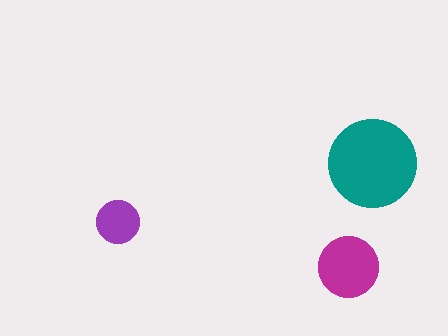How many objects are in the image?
There are 3 objects in the image.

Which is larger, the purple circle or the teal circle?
The teal one.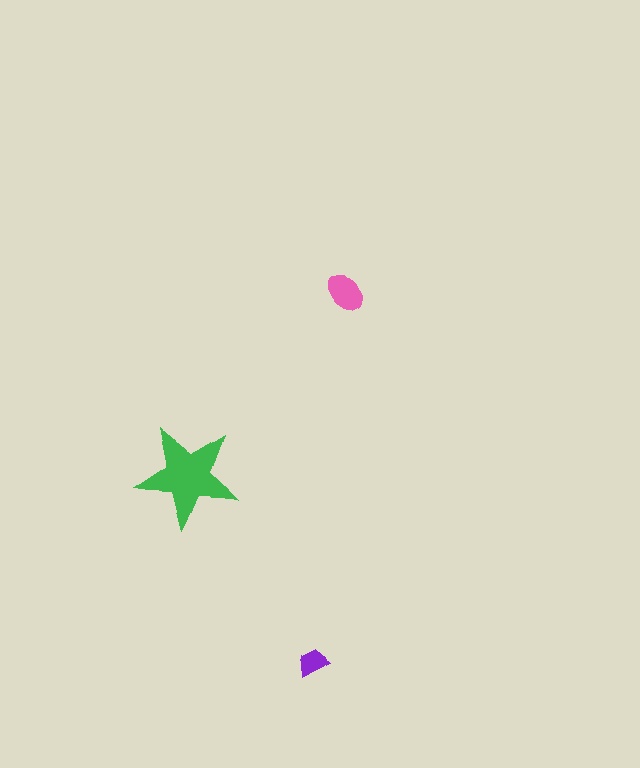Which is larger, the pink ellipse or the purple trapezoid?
The pink ellipse.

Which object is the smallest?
The purple trapezoid.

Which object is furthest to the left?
The green star is leftmost.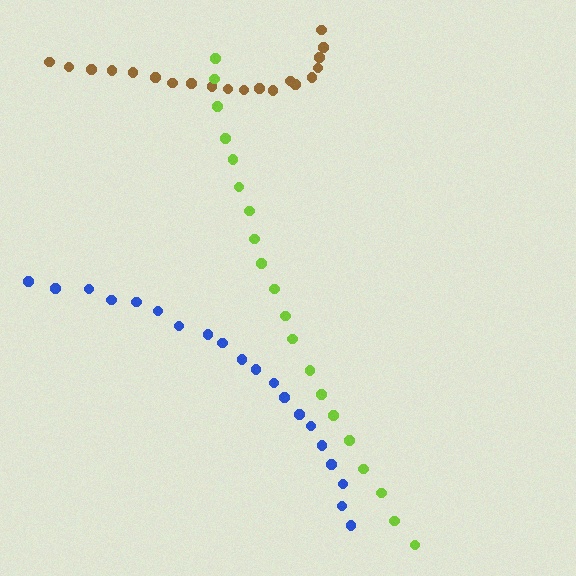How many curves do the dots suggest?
There are 3 distinct paths.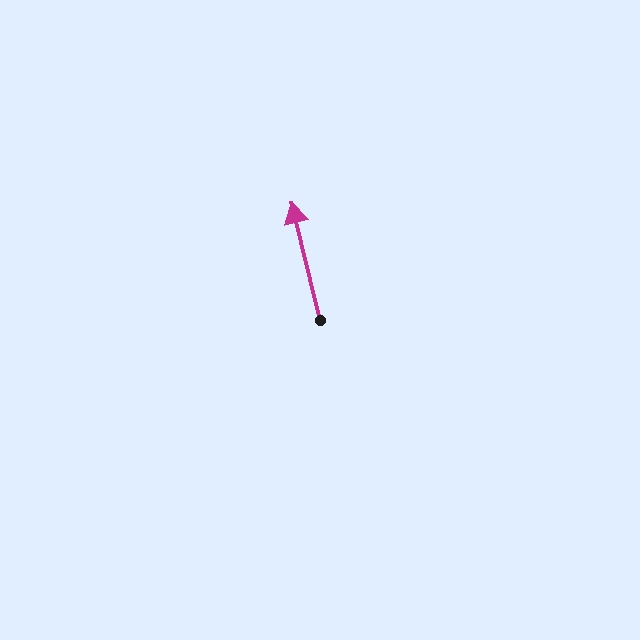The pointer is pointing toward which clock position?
Roughly 12 o'clock.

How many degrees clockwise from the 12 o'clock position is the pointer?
Approximately 346 degrees.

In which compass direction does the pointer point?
North.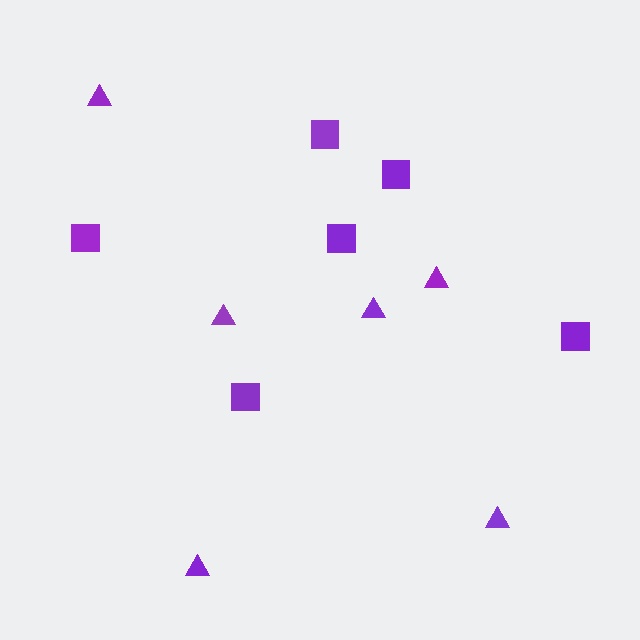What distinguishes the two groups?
There are 2 groups: one group of triangles (6) and one group of squares (6).